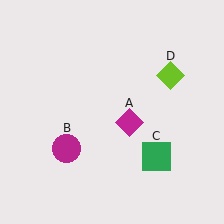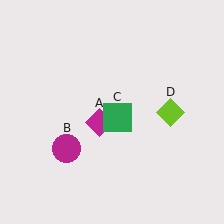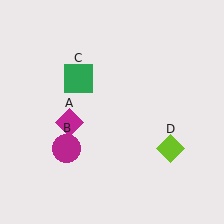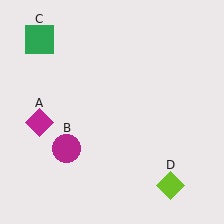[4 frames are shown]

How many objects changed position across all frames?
3 objects changed position: magenta diamond (object A), green square (object C), lime diamond (object D).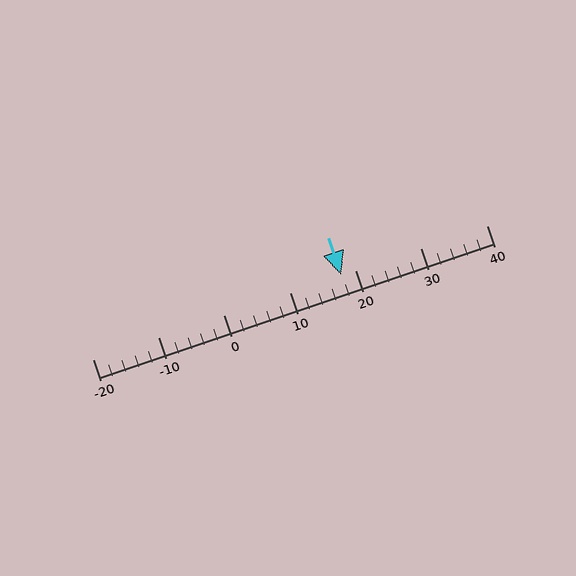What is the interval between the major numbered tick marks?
The major tick marks are spaced 10 units apart.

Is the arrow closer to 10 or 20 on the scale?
The arrow is closer to 20.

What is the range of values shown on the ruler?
The ruler shows values from -20 to 40.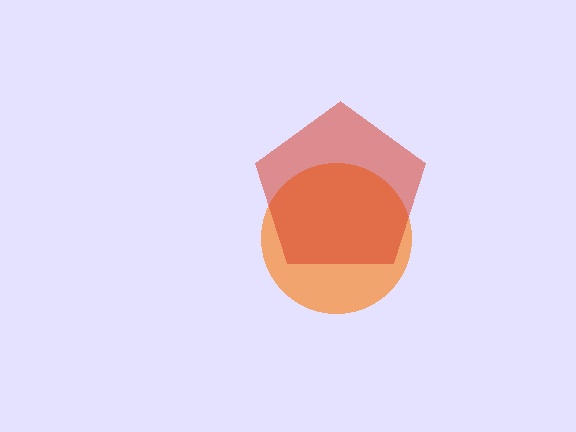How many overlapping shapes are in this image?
There are 2 overlapping shapes in the image.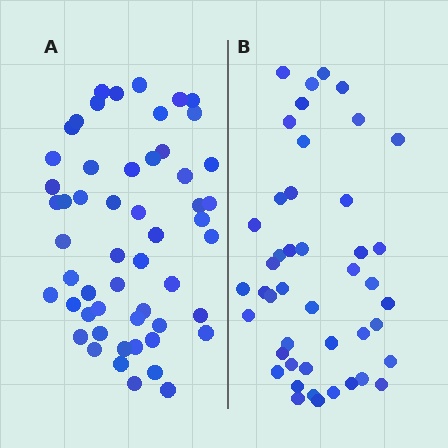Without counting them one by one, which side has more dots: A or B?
Region A (the left region) has more dots.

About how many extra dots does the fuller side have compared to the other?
Region A has roughly 8 or so more dots than region B.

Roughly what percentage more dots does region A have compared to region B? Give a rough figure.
About 20% more.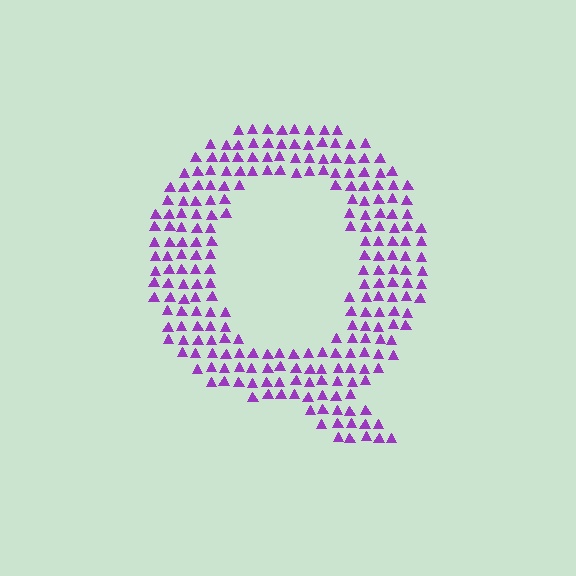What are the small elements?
The small elements are triangles.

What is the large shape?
The large shape is the letter Q.